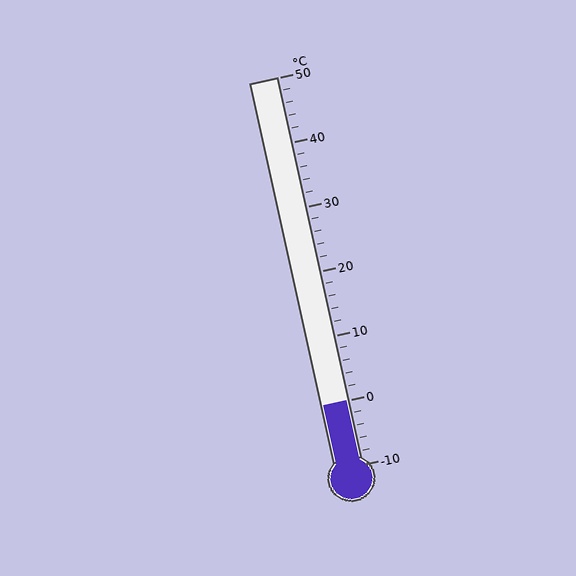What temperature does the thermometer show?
The thermometer shows approximately 0°C.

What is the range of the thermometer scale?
The thermometer scale ranges from -10°C to 50°C.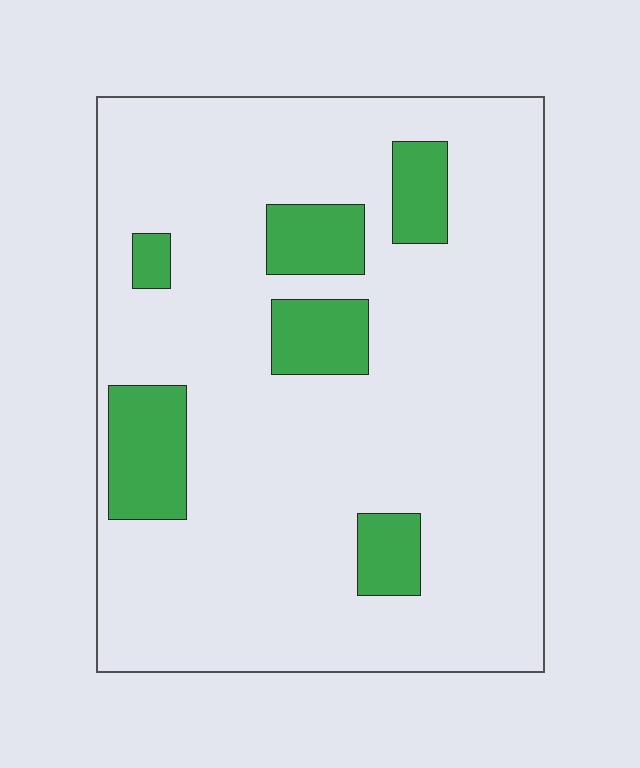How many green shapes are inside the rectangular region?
6.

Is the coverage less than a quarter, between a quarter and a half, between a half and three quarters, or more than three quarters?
Less than a quarter.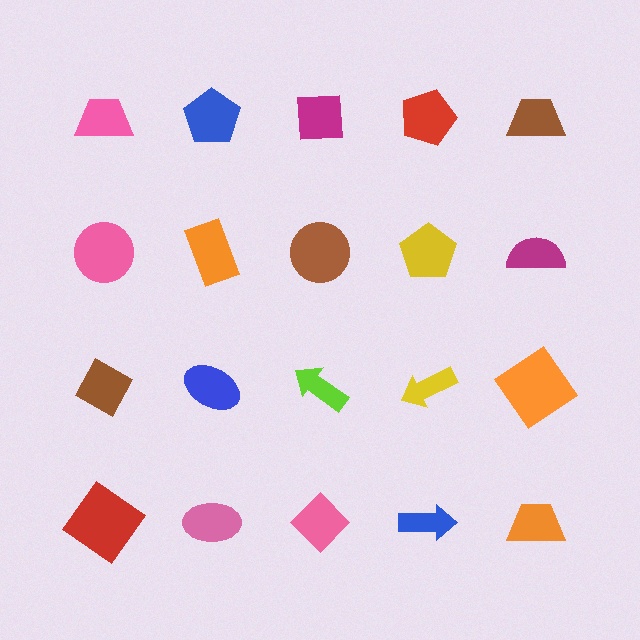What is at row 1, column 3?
A magenta square.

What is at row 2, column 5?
A magenta semicircle.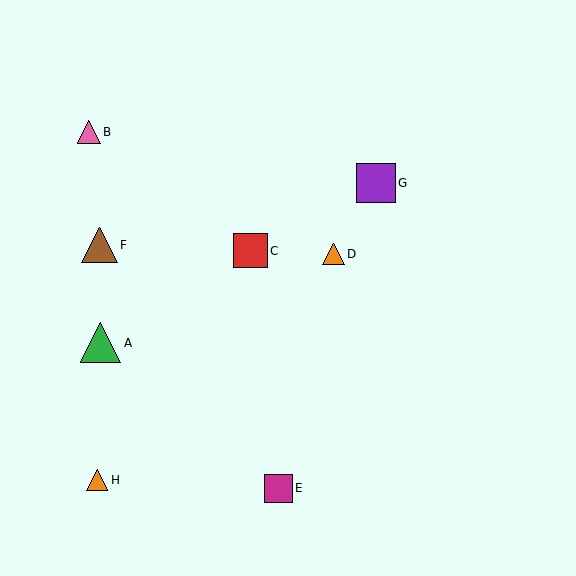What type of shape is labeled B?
Shape B is a pink triangle.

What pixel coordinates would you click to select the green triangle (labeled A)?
Click at (101, 343) to select the green triangle A.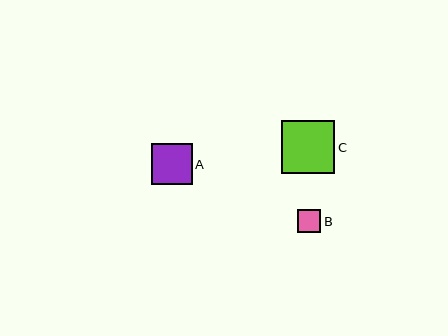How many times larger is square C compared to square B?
Square C is approximately 2.3 times the size of square B.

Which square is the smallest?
Square B is the smallest with a size of approximately 23 pixels.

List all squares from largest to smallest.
From largest to smallest: C, A, B.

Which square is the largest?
Square C is the largest with a size of approximately 53 pixels.